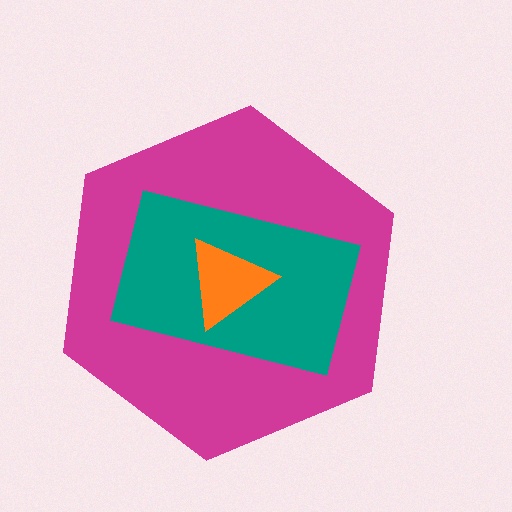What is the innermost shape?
The orange triangle.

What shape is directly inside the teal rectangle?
The orange triangle.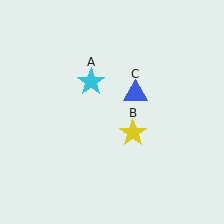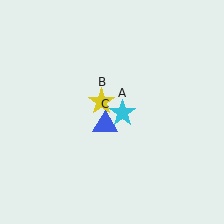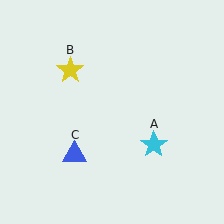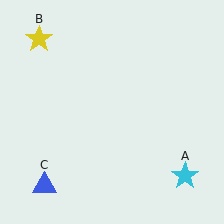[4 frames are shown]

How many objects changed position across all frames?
3 objects changed position: cyan star (object A), yellow star (object B), blue triangle (object C).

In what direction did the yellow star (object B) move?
The yellow star (object B) moved up and to the left.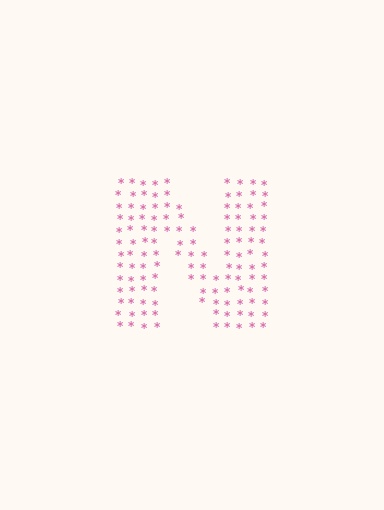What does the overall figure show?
The overall figure shows the letter N.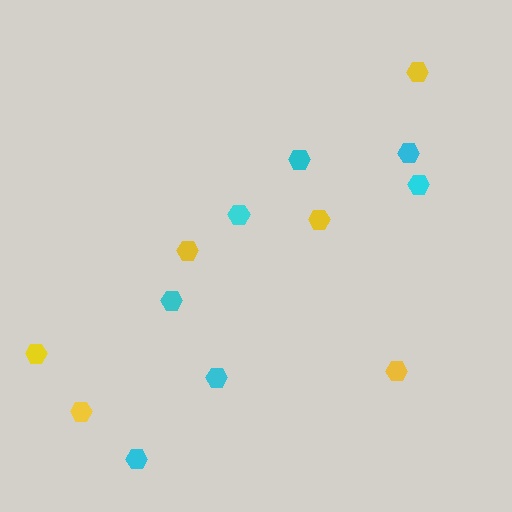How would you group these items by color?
There are 2 groups: one group of cyan hexagons (7) and one group of yellow hexagons (6).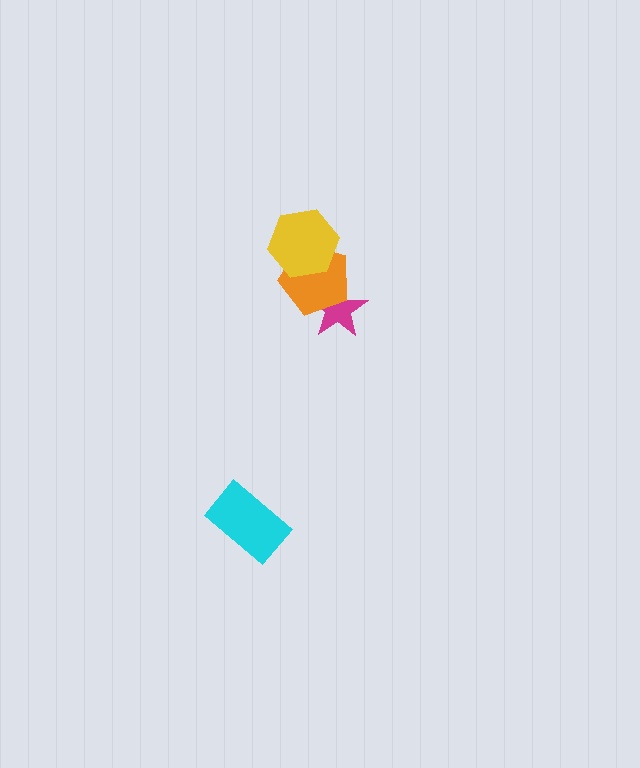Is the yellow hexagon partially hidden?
No, no other shape covers it.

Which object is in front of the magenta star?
The orange pentagon is in front of the magenta star.